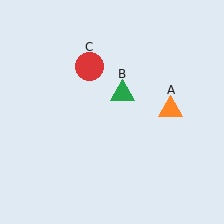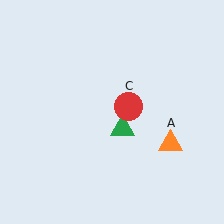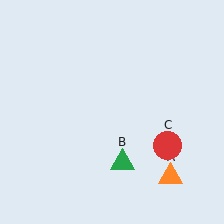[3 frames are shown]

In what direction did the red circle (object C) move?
The red circle (object C) moved down and to the right.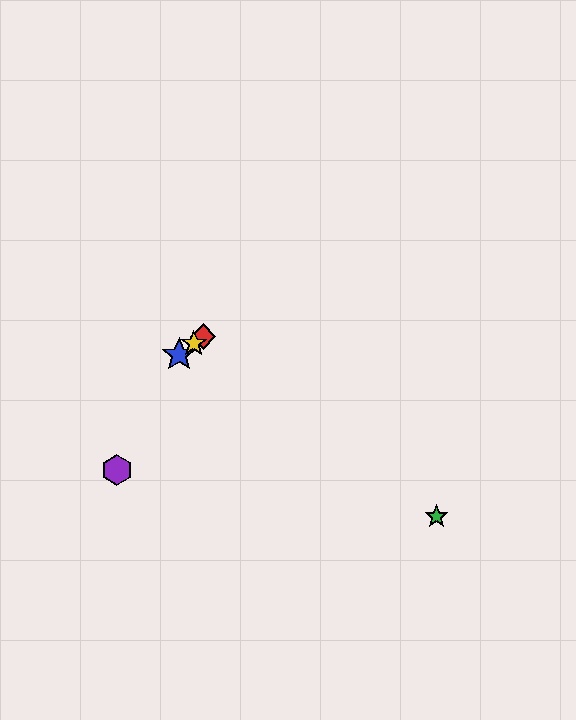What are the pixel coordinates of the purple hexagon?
The purple hexagon is at (117, 470).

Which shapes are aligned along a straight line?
The red diamond, the blue star, the yellow star are aligned along a straight line.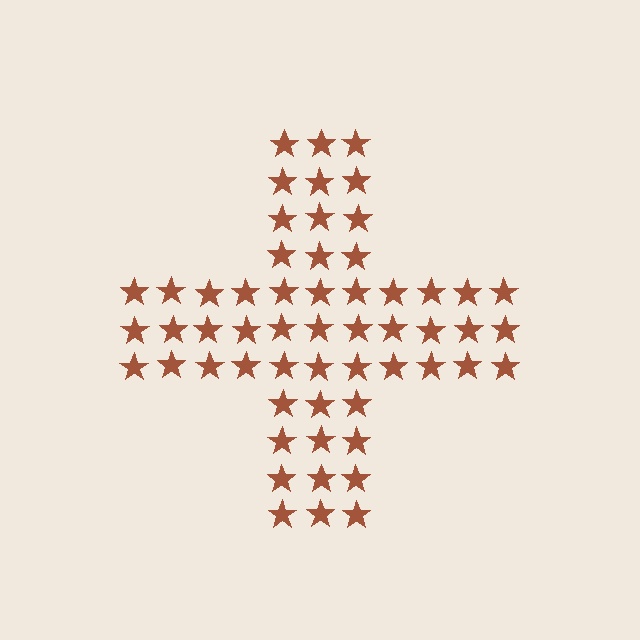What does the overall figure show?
The overall figure shows a cross.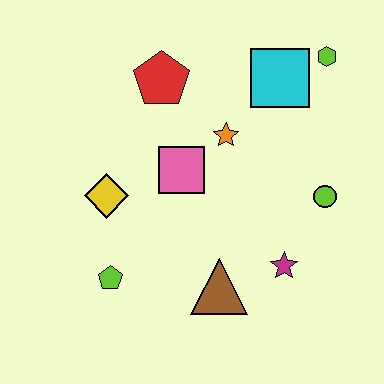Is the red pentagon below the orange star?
No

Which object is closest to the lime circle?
The magenta star is closest to the lime circle.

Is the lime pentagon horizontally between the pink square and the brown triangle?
No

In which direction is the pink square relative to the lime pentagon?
The pink square is above the lime pentagon.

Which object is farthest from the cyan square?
The lime pentagon is farthest from the cyan square.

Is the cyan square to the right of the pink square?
Yes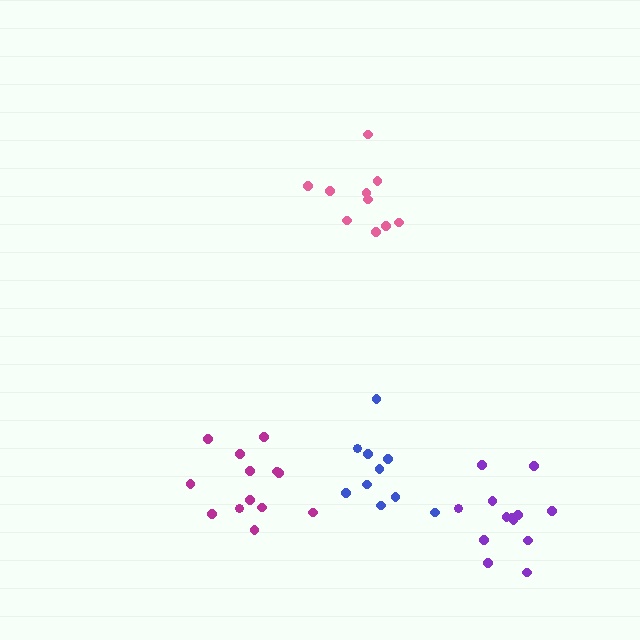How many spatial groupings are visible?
There are 4 spatial groupings.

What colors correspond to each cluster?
The clusters are colored: pink, magenta, blue, purple.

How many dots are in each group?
Group 1: 10 dots, Group 2: 13 dots, Group 3: 10 dots, Group 4: 14 dots (47 total).